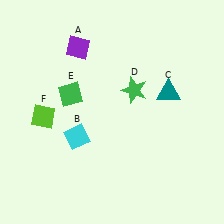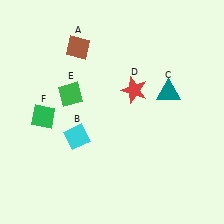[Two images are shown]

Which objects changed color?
A changed from purple to brown. D changed from green to red. F changed from lime to green.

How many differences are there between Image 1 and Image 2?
There are 3 differences between the two images.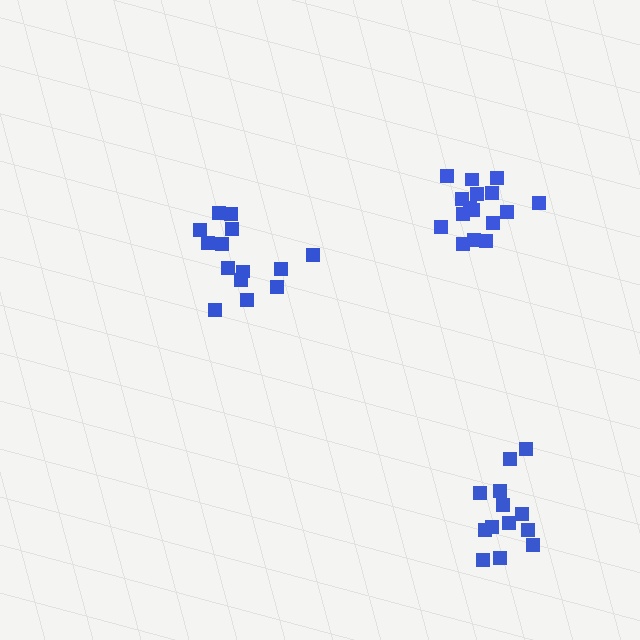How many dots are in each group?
Group 1: 14 dots, Group 2: 13 dots, Group 3: 16 dots (43 total).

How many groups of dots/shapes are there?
There are 3 groups.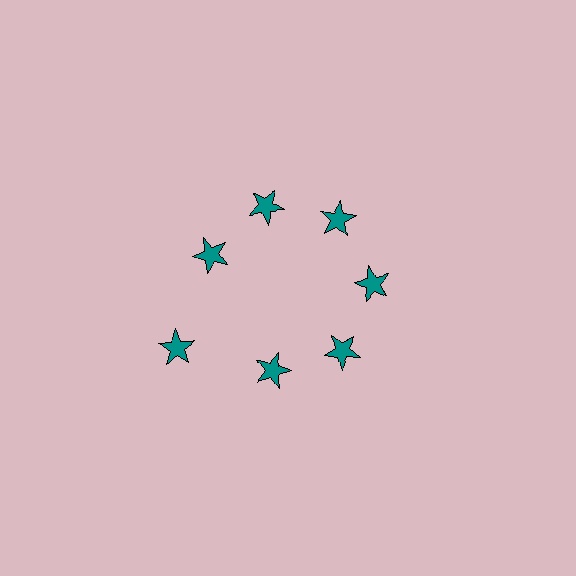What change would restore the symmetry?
The symmetry would be restored by moving it inward, back onto the ring so that all 7 stars sit at equal angles and equal distance from the center.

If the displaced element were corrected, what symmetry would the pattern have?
It would have 7-fold rotational symmetry — the pattern would map onto itself every 51 degrees.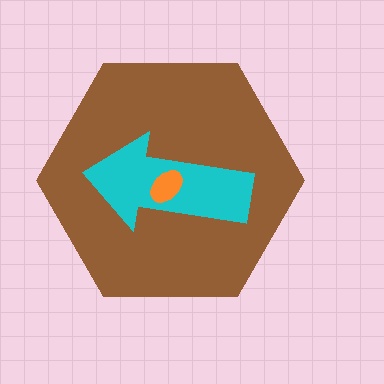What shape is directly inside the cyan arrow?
The orange ellipse.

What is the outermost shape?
The brown hexagon.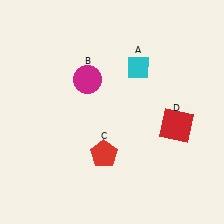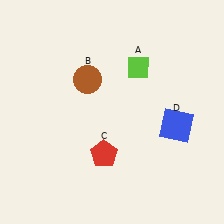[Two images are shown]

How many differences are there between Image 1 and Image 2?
There are 3 differences between the two images.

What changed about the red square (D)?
In Image 1, D is red. In Image 2, it changed to blue.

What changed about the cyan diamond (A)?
In Image 1, A is cyan. In Image 2, it changed to lime.